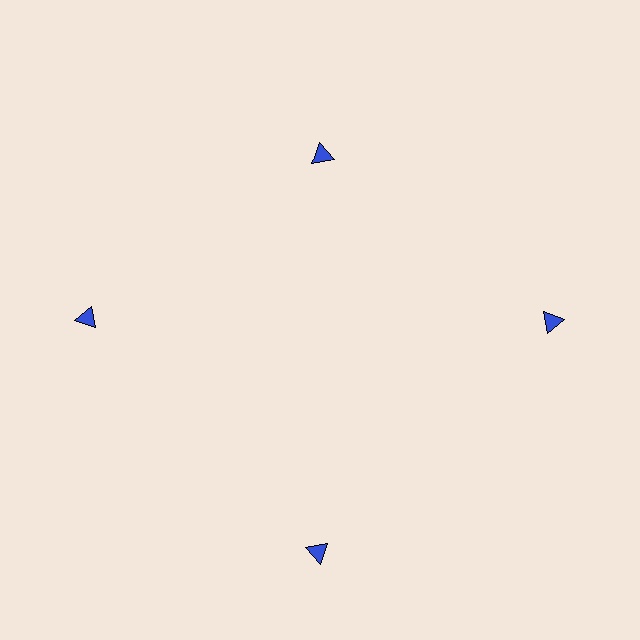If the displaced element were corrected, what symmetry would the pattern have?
It would have 4-fold rotational symmetry — the pattern would map onto itself every 90 degrees.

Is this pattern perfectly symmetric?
No. The 4 blue triangles are arranged in a ring, but one element near the 12 o'clock position is pulled inward toward the center, breaking the 4-fold rotational symmetry.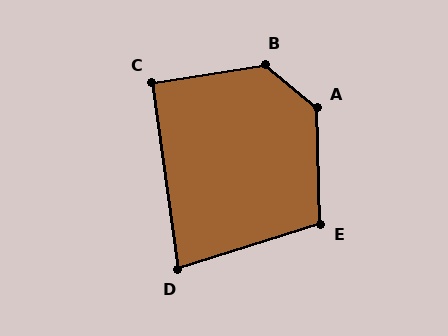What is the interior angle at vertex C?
Approximately 91 degrees (approximately right).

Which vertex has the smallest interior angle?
D, at approximately 80 degrees.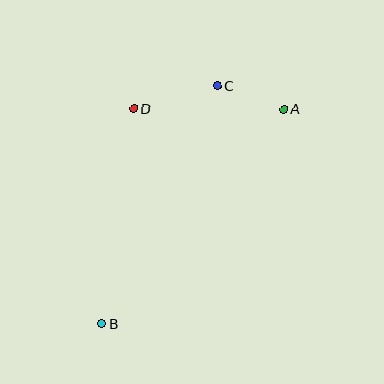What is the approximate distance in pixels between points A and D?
The distance between A and D is approximately 150 pixels.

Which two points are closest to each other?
Points A and C are closest to each other.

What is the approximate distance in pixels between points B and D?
The distance between B and D is approximately 217 pixels.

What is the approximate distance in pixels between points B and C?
The distance between B and C is approximately 265 pixels.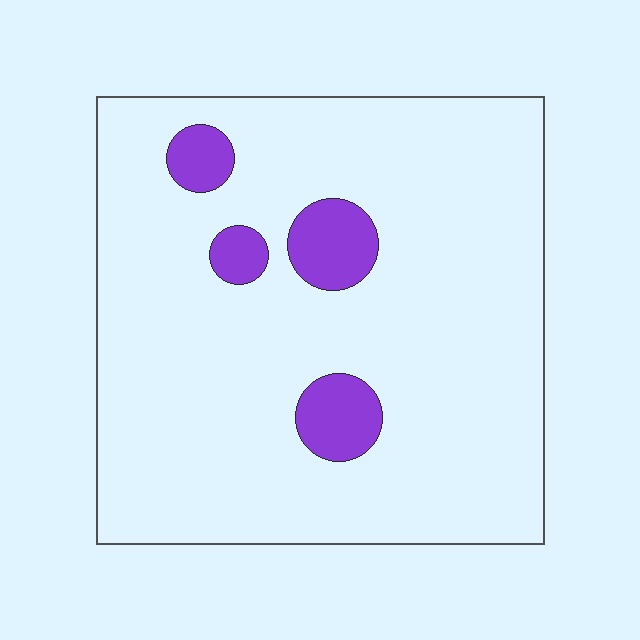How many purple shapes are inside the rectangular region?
4.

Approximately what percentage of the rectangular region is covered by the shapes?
Approximately 10%.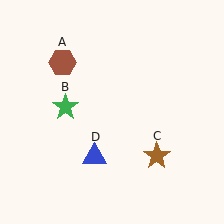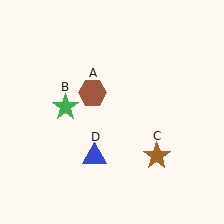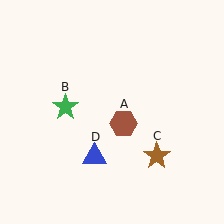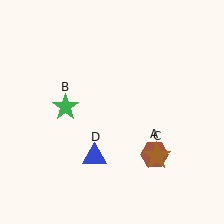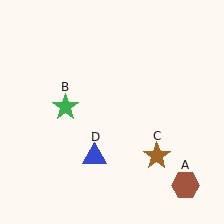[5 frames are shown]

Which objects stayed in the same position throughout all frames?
Green star (object B) and brown star (object C) and blue triangle (object D) remained stationary.